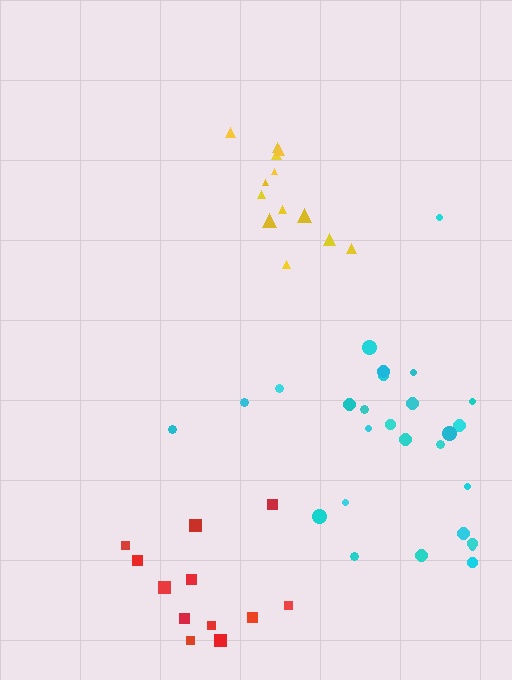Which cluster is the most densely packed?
Yellow.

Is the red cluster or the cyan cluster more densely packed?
Cyan.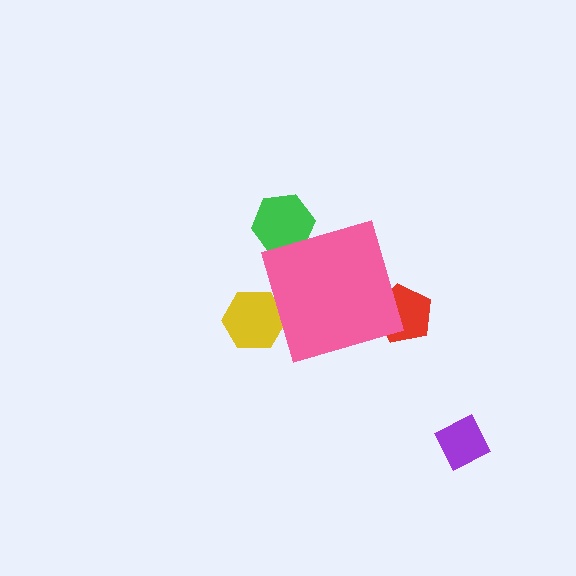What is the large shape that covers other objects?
A pink diamond.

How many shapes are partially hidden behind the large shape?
3 shapes are partially hidden.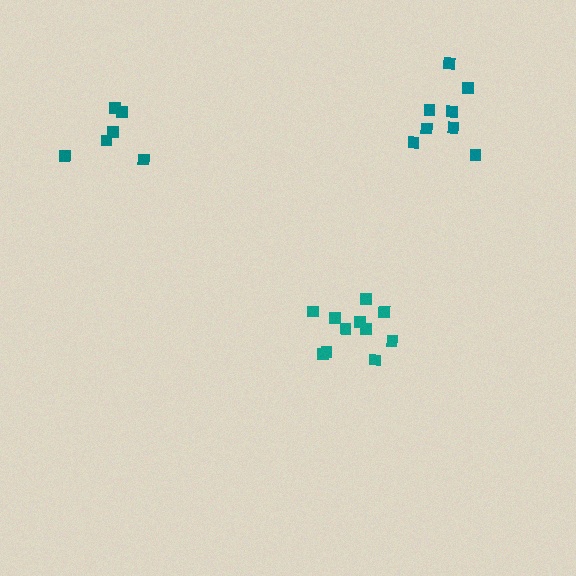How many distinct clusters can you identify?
There are 3 distinct clusters.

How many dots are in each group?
Group 1: 11 dots, Group 2: 8 dots, Group 3: 6 dots (25 total).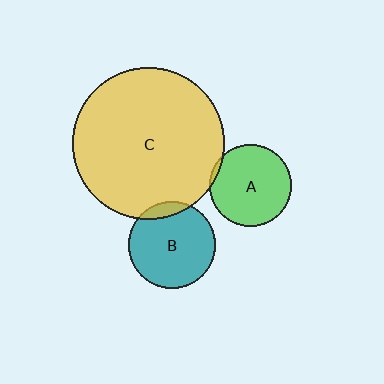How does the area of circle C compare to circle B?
Approximately 3.1 times.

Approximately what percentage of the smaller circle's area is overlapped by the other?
Approximately 10%.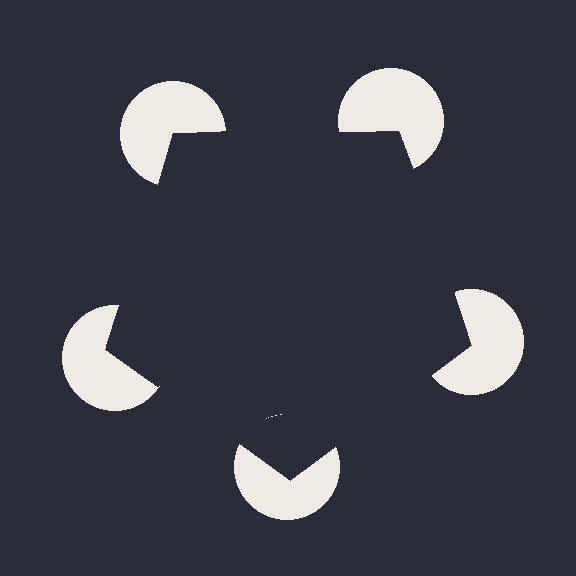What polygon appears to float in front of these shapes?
An illusory pentagon — its edges are inferred from the aligned wedge cuts in the pac-man discs, not physically drawn.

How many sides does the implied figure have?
5 sides.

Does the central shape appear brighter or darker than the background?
It typically appears slightly darker than the background, even though no actual brightness change is drawn.